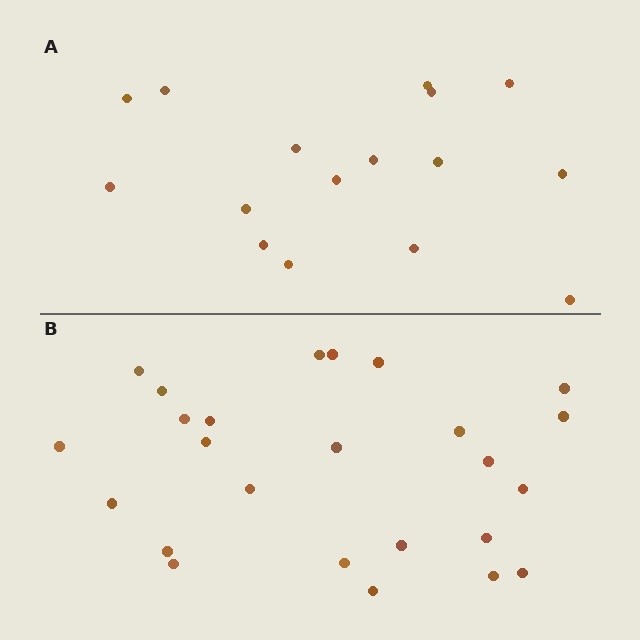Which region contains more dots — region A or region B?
Region B (the bottom region) has more dots.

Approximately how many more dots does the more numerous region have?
Region B has roughly 8 or so more dots than region A.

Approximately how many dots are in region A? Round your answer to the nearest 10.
About 20 dots. (The exact count is 16, which rounds to 20.)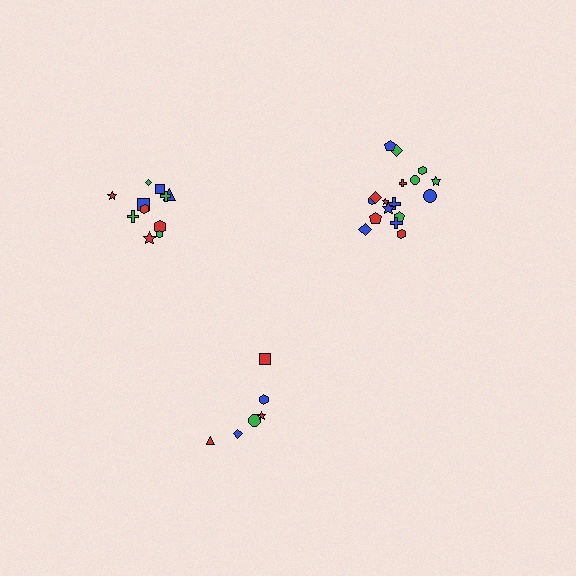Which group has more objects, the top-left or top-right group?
The top-right group.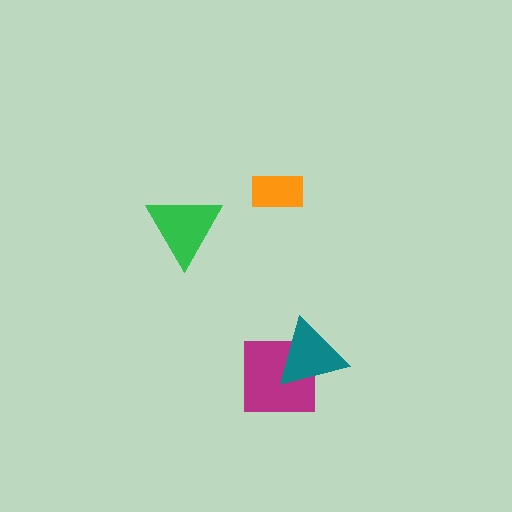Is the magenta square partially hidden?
Yes, it is partially covered by another shape.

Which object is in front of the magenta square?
The teal triangle is in front of the magenta square.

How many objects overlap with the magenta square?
1 object overlaps with the magenta square.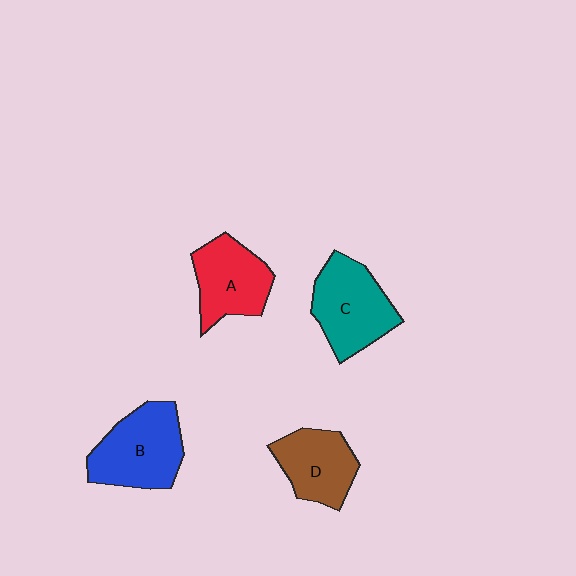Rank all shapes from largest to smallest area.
From largest to smallest: B (blue), C (teal), A (red), D (brown).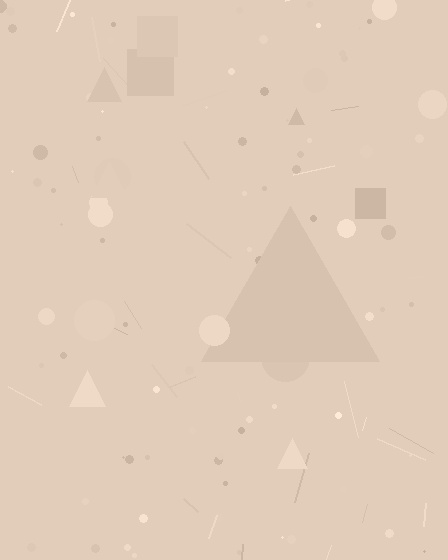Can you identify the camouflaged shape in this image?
The camouflaged shape is a triangle.